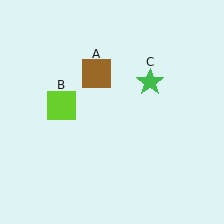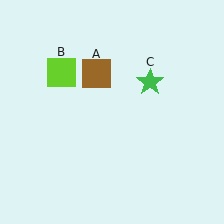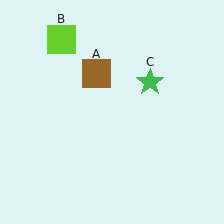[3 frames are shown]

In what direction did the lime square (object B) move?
The lime square (object B) moved up.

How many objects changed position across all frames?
1 object changed position: lime square (object B).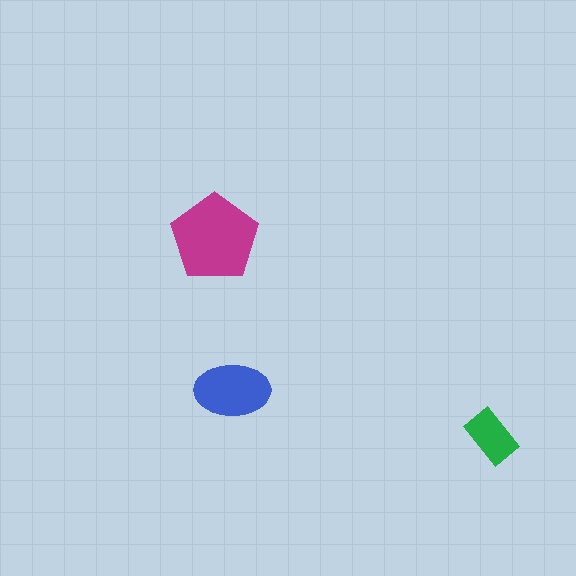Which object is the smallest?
The green rectangle.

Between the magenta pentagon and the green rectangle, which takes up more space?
The magenta pentagon.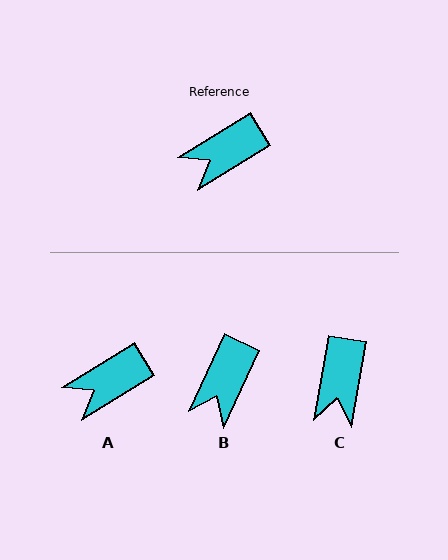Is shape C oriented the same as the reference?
No, it is off by about 49 degrees.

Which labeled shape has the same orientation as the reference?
A.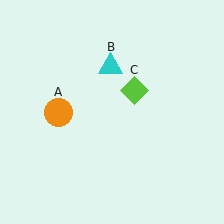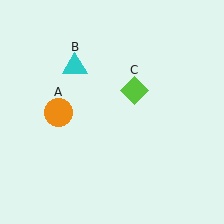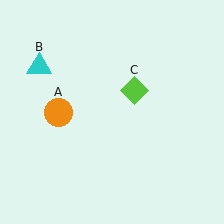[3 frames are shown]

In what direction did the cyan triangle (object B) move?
The cyan triangle (object B) moved left.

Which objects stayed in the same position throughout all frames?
Orange circle (object A) and lime diamond (object C) remained stationary.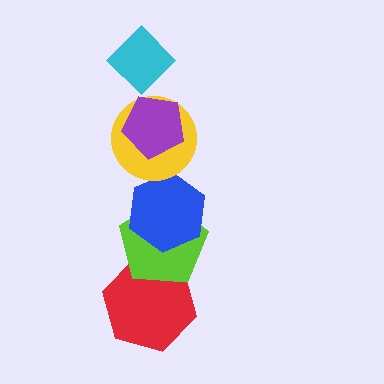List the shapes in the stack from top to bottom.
From top to bottom: the cyan diamond, the purple pentagon, the yellow circle, the blue hexagon, the lime pentagon, the red hexagon.